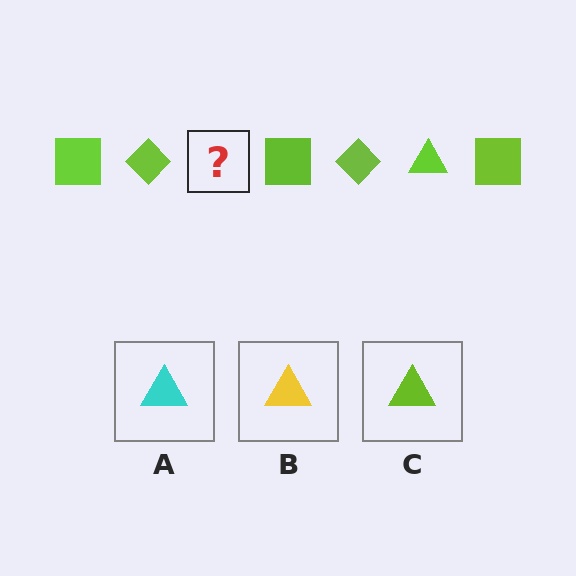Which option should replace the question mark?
Option C.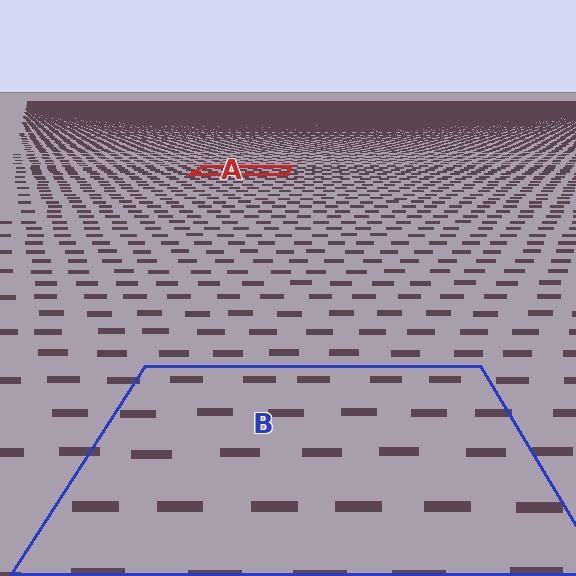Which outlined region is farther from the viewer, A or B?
Region A is farther from the viewer — the texture elements inside it appear smaller and more densely packed.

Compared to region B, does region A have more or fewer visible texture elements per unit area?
Region A has more texture elements per unit area — they are packed more densely because it is farther away.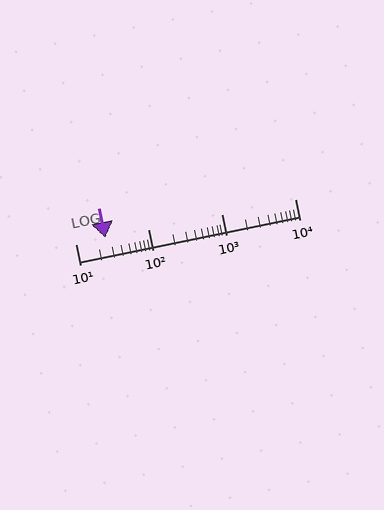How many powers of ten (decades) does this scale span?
The scale spans 3 decades, from 10 to 10000.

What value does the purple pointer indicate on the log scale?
The pointer indicates approximately 26.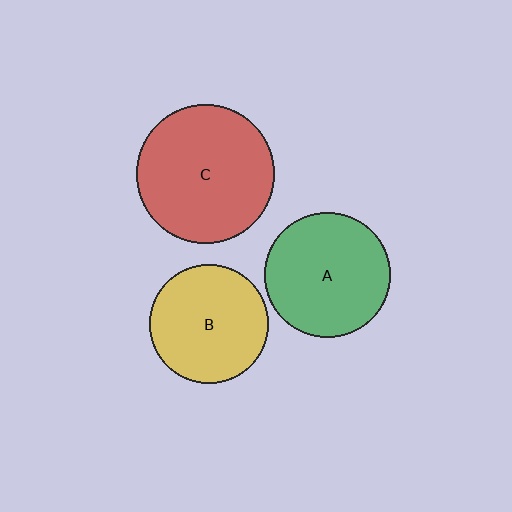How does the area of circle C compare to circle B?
Approximately 1.4 times.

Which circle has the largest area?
Circle C (red).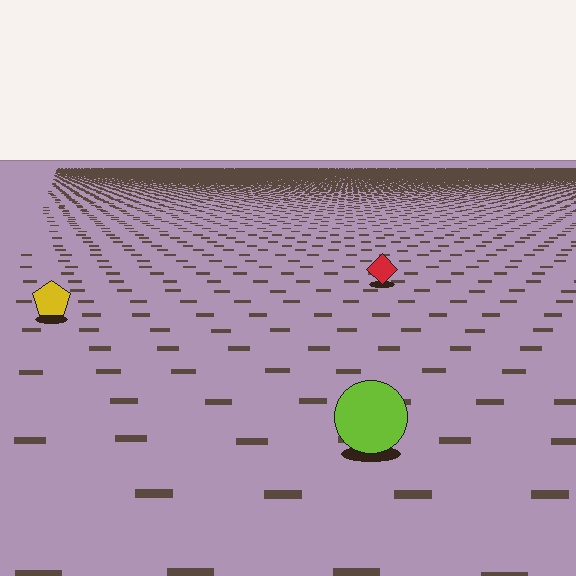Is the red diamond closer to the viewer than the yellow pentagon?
No. The yellow pentagon is closer — you can tell from the texture gradient: the ground texture is coarser near it.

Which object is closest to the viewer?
The lime circle is closest. The texture marks near it are larger and more spread out.